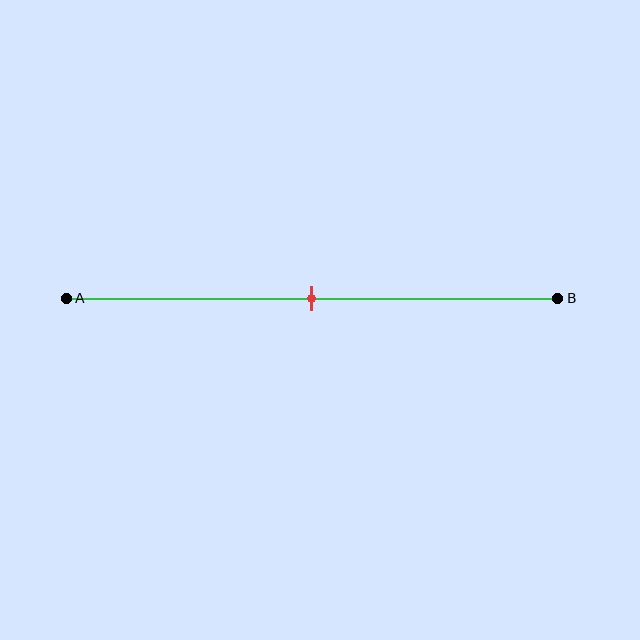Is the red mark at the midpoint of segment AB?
Yes, the mark is approximately at the midpoint.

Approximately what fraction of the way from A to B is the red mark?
The red mark is approximately 50% of the way from A to B.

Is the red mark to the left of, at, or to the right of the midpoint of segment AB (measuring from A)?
The red mark is approximately at the midpoint of segment AB.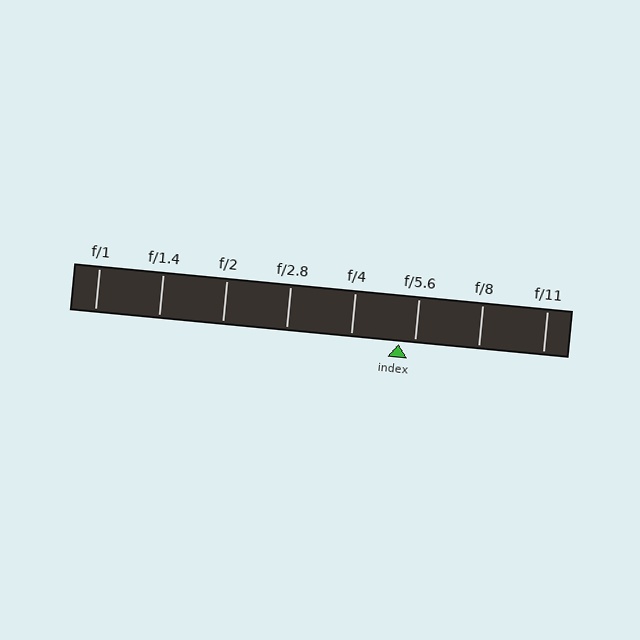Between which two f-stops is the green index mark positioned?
The index mark is between f/4 and f/5.6.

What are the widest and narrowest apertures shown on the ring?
The widest aperture shown is f/1 and the narrowest is f/11.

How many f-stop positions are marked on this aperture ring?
There are 8 f-stop positions marked.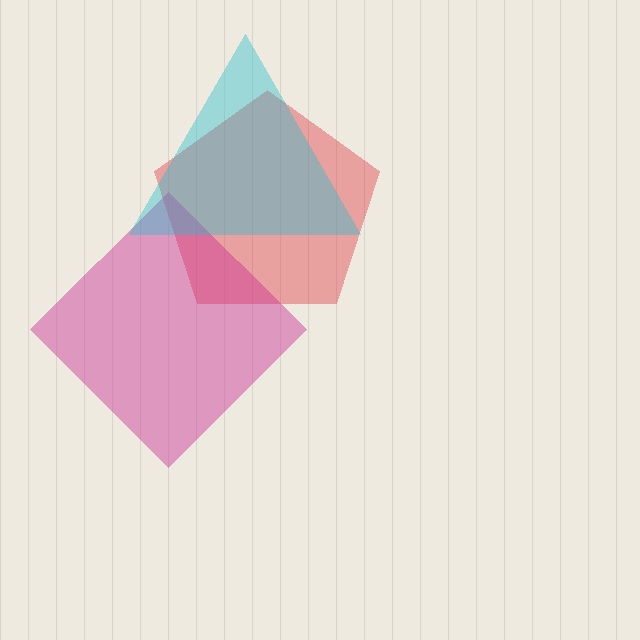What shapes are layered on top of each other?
The layered shapes are: a red pentagon, a magenta diamond, a cyan triangle.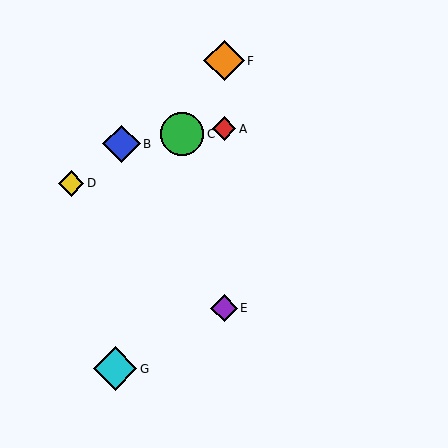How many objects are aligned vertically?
3 objects (A, E, F) are aligned vertically.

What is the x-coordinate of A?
Object A is at x≈224.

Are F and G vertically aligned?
No, F is at x≈224 and G is at x≈115.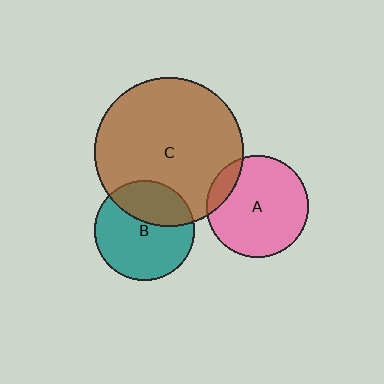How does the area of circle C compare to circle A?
Approximately 2.2 times.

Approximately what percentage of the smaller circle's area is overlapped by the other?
Approximately 15%.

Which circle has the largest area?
Circle C (brown).